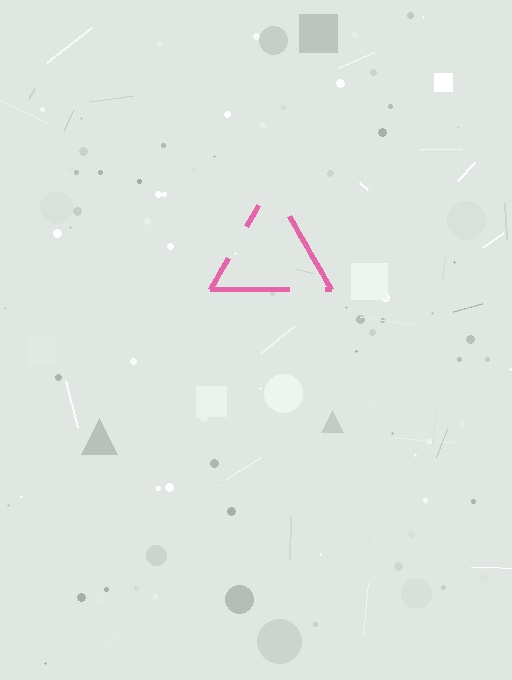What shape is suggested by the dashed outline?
The dashed outline suggests a triangle.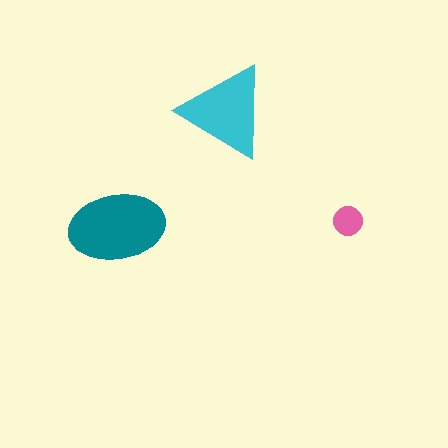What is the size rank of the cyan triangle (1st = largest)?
2nd.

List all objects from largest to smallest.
The teal ellipse, the cyan triangle, the pink circle.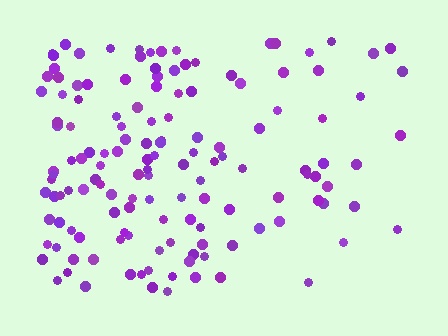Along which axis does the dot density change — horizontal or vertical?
Horizontal.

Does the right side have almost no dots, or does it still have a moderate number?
Still a moderate number, just noticeably fewer than the left.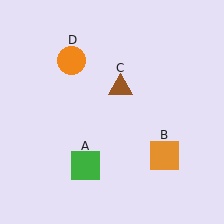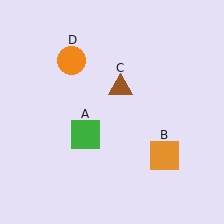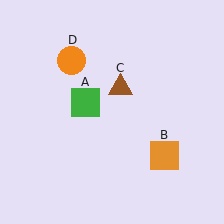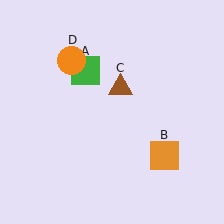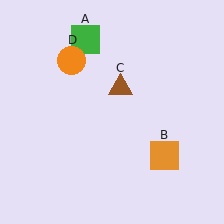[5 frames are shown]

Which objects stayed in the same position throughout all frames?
Orange square (object B) and brown triangle (object C) and orange circle (object D) remained stationary.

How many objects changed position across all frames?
1 object changed position: green square (object A).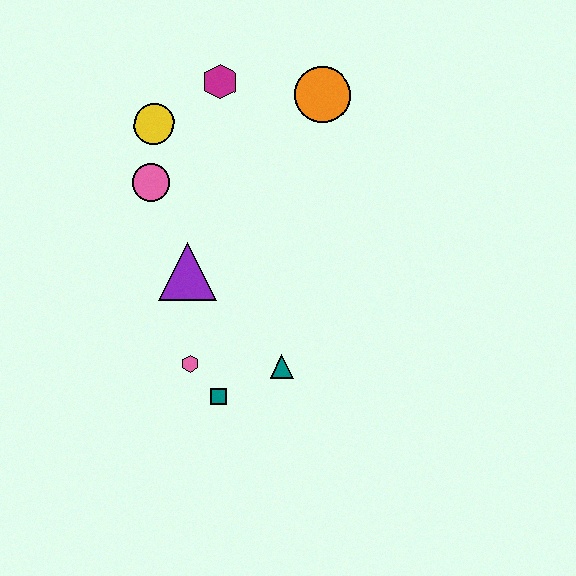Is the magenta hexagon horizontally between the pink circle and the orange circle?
Yes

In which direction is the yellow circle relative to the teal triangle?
The yellow circle is above the teal triangle.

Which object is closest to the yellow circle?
The pink circle is closest to the yellow circle.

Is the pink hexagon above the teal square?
Yes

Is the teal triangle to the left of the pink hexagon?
No